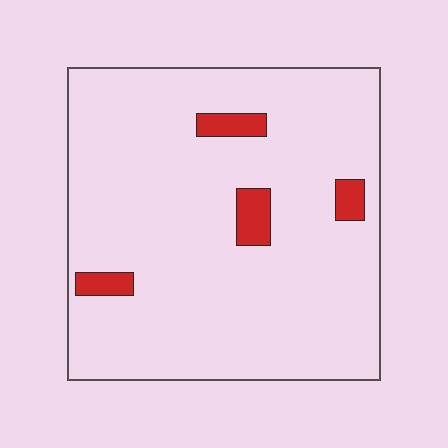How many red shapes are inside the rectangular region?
4.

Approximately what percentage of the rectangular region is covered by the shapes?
Approximately 5%.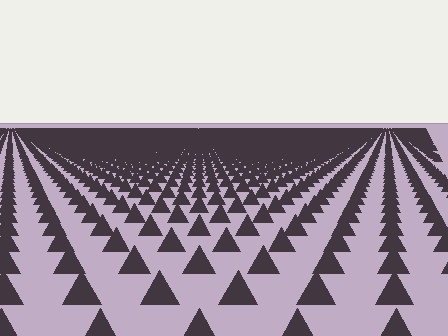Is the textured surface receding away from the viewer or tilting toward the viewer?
The surface is receding away from the viewer. Texture elements get smaller and denser toward the top.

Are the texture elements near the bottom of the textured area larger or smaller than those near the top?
Larger. Near the bottom, elements are closer to the viewer and appear at a bigger on-screen size.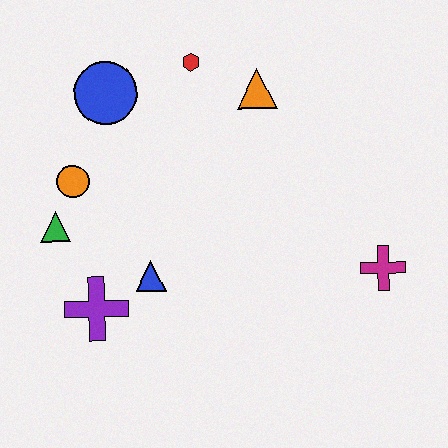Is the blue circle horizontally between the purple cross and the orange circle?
No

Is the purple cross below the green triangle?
Yes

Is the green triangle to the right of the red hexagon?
No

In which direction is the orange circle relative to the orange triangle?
The orange circle is to the left of the orange triangle.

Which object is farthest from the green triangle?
The magenta cross is farthest from the green triangle.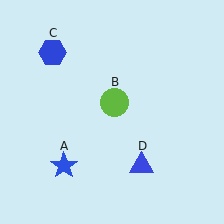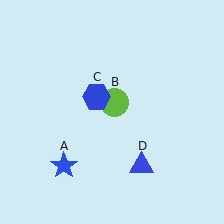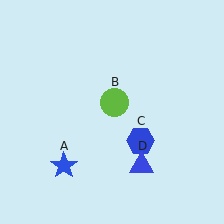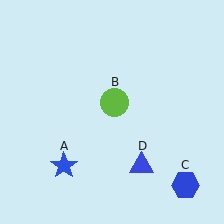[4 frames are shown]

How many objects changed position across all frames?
1 object changed position: blue hexagon (object C).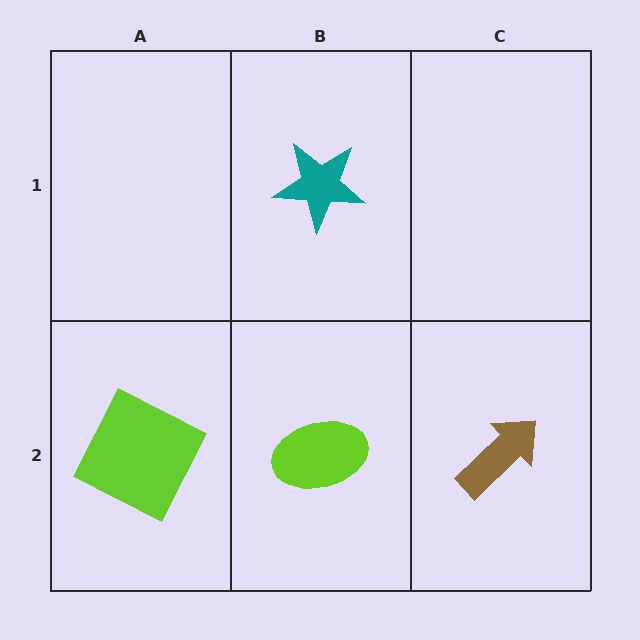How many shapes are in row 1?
1 shape.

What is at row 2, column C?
A brown arrow.